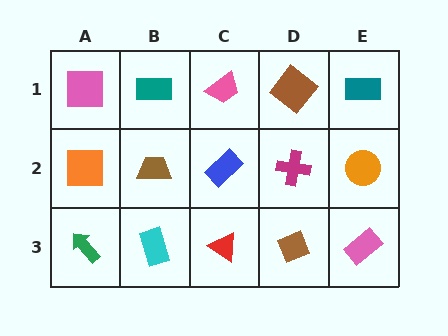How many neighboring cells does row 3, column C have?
3.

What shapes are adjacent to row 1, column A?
An orange square (row 2, column A), a teal rectangle (row 1, column B).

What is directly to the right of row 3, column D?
A pink rectangle.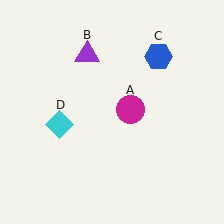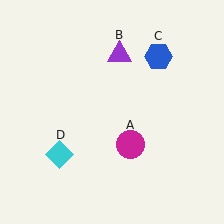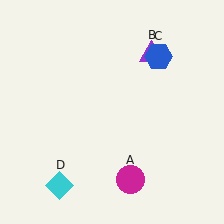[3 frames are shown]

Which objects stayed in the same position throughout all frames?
Blue hexagon (object C) remained stationary.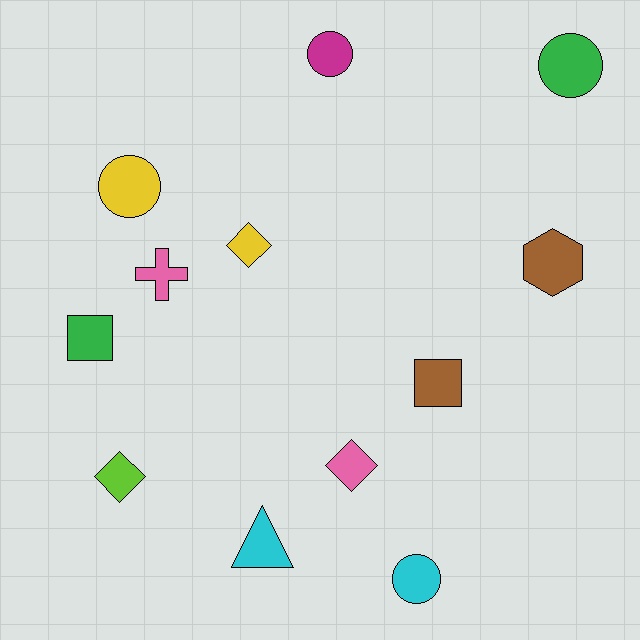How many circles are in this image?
There are 4 circles.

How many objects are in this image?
There are 12 objects.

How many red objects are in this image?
There are no red objects.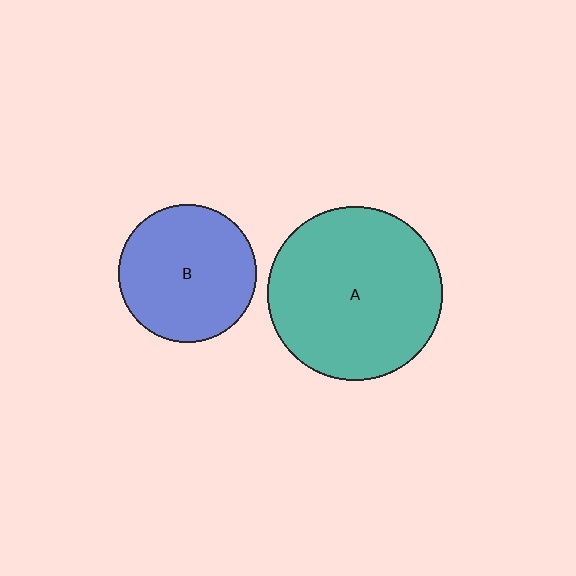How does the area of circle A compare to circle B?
Approximately 1.6 times.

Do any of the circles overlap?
No, none of the circles overlap.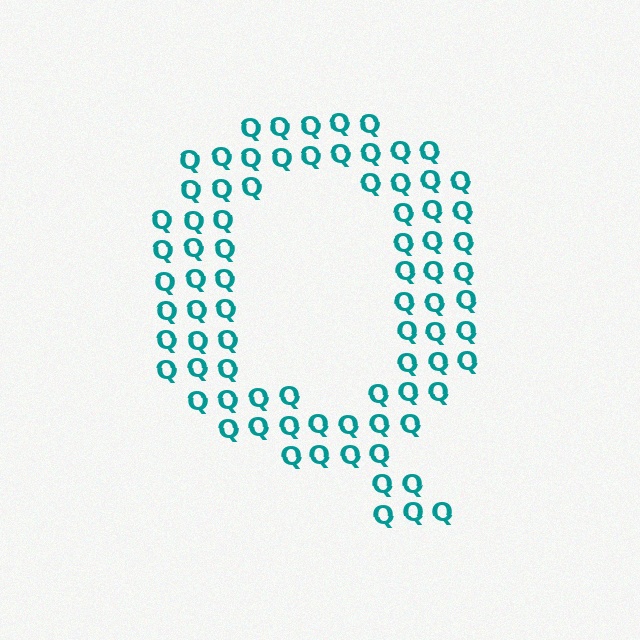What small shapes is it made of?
It is made of small letter Q's.